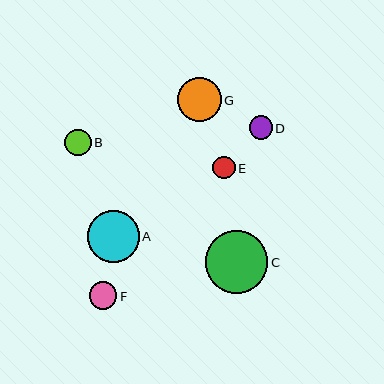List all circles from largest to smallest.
From largest to smallest: C, A, G, F, B, D, E.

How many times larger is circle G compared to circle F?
Circle G is approximately 1.6 times the size of circle F.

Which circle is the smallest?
Circle E is the smallest with a size of approximately 22 pixels.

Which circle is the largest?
Circle C is the largest with a size of approximately 63 pixels.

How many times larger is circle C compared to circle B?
Circle C is approximately 2.4 times the size of circle B.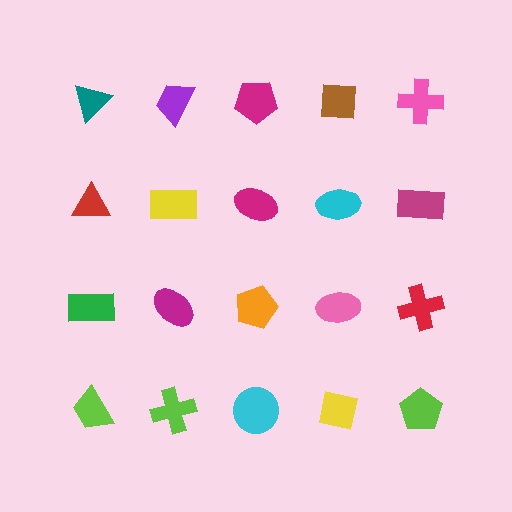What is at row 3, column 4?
A pink ellipse.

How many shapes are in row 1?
5 shapes.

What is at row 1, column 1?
A teal triangle.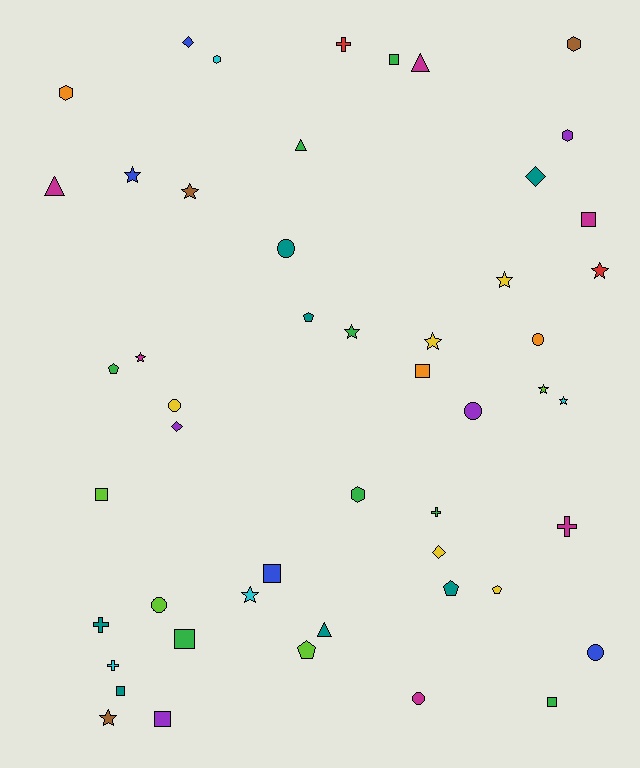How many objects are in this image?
There are 50 objects.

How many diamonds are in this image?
There are 4 diamonds.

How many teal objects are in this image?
There are 7 teal objects.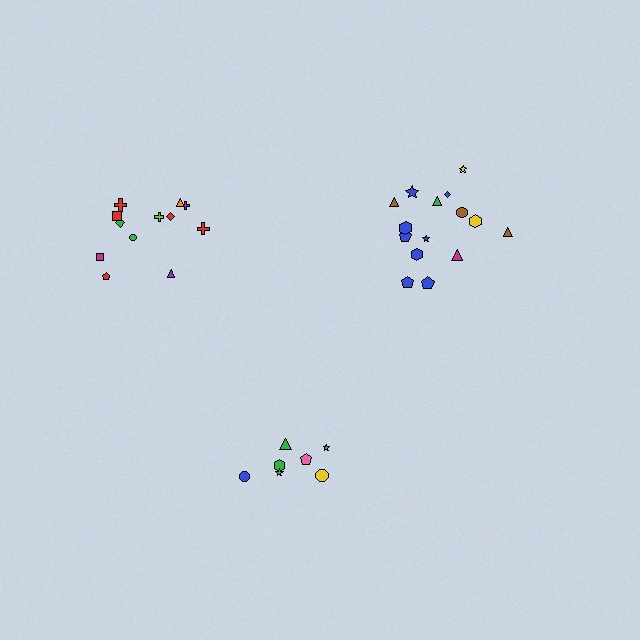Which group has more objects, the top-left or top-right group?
The top-right group.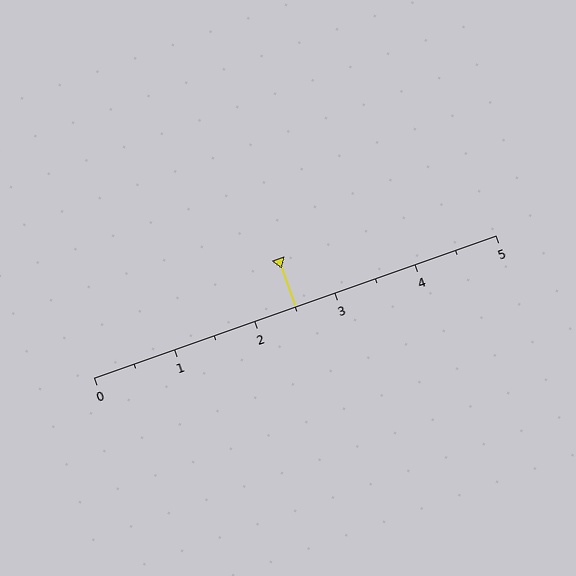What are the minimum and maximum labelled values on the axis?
The axis runs from 0 to 5.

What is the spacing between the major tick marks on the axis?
The major ticks are spaced 1 apart.